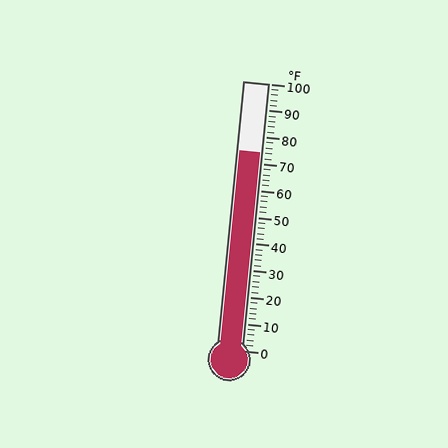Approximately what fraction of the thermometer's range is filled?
The thermometer is filled to approximately 75% of its range.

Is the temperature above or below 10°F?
The temperature is above 10°F.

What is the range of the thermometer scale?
The thermometer scale ranges from 0°F to 100°F.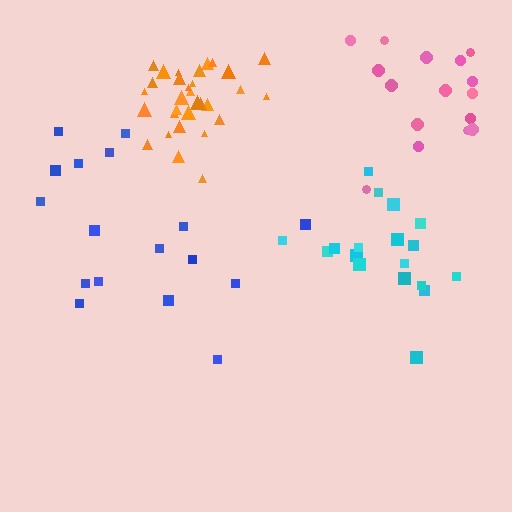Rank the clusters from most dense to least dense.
orange, cyan, pink, blue.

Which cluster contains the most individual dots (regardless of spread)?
Orange (31).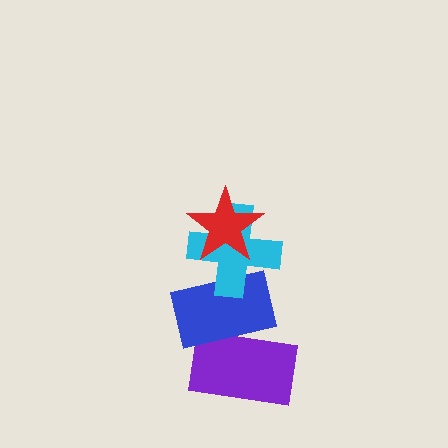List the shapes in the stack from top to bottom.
From top to bottom: the red star, the cyan cross, the blue rectangle, the purple rectangle.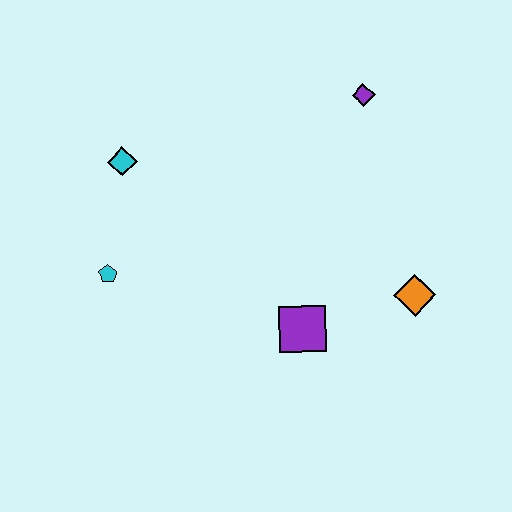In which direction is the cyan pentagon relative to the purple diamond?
The cyan pentagon is to the left of the purple diamond.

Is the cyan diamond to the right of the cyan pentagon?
Yes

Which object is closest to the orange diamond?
The purple square is closest to the orange diamond.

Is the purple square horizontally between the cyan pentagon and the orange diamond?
Yes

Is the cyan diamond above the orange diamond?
Yes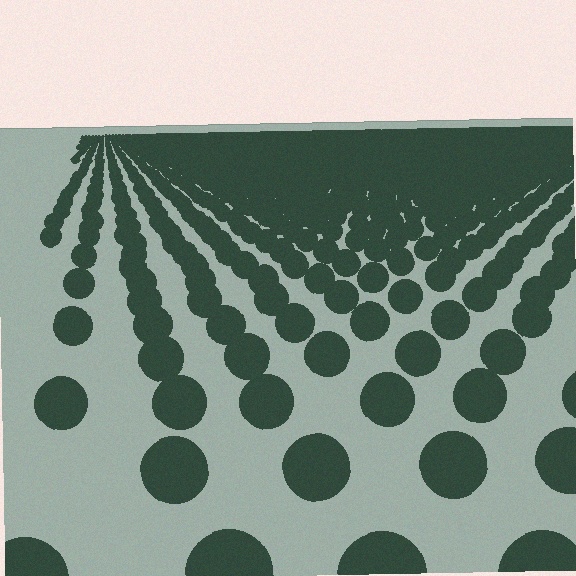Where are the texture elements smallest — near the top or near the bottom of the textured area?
Near the top.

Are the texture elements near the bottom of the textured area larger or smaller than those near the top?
Larger. Near the bottom, elements are closer to the viewer and appear at a bigger on-screen size.